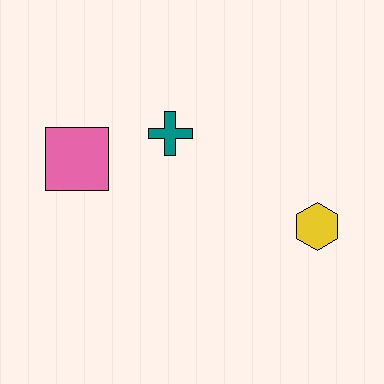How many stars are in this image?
There are no stars.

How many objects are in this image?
There are 3 objects.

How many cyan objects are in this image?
There are no cyan objects.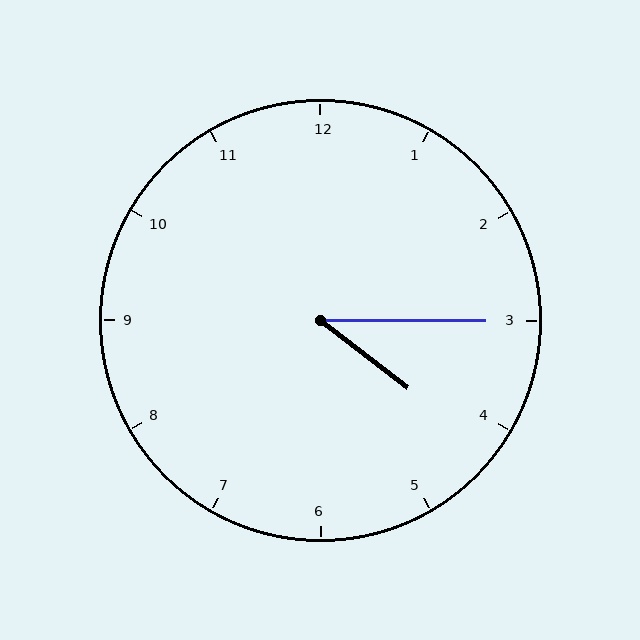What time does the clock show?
4:15.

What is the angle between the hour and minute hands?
Approximately 38 degrees.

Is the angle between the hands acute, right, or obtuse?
It is acute.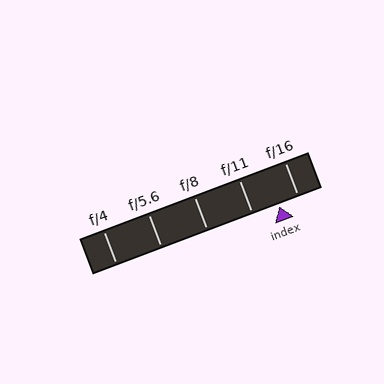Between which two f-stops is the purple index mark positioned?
The index mark is between f/11 and f/16.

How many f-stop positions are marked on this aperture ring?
There are 5 f-stop positions marked.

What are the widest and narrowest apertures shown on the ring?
The widest aperture shown is f/4 and the narrowest is f/16.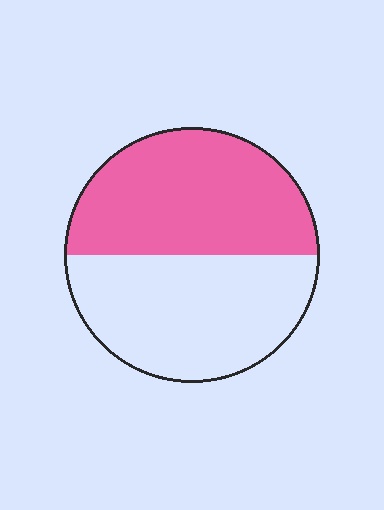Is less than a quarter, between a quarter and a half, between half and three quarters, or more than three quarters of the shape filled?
Between half and three quarters.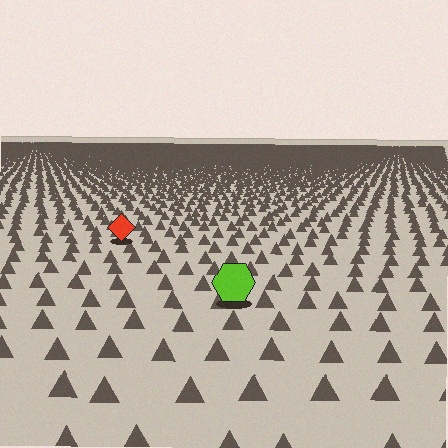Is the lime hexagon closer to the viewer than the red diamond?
Yes. The lime hexagon is closer — you can tell from the texture gradient: the ground texture is coarser near it.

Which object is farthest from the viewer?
The red diamond is farthest from the viewer. It appears smaller and the ground texture around it is denser.